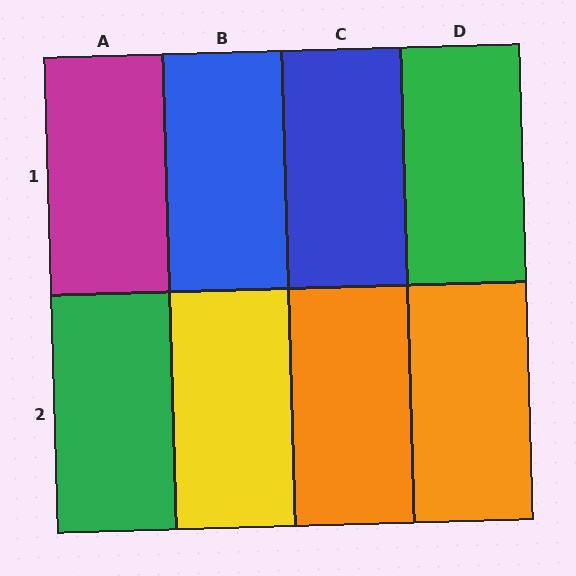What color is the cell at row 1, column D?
Green.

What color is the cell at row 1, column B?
Blue.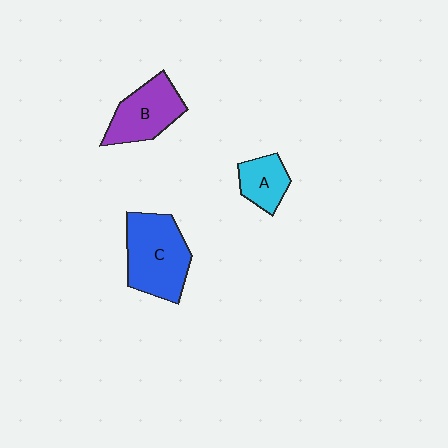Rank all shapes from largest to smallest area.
From largest to smallest: C (blue), B (purple), A (cyan).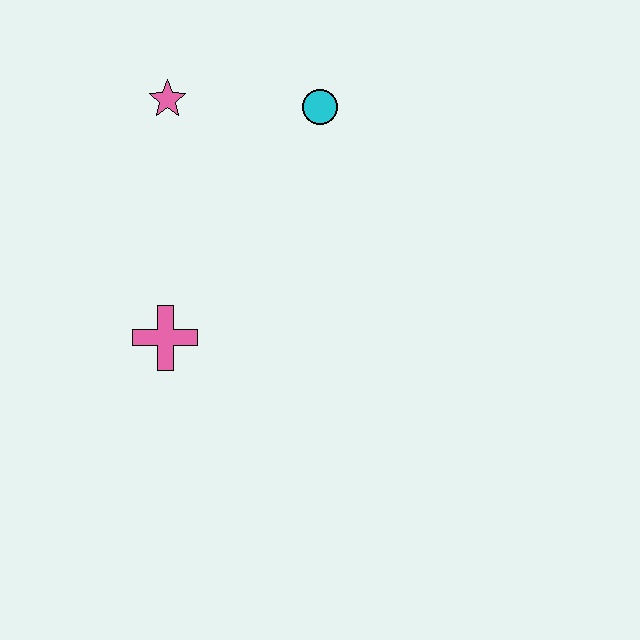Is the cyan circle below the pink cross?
No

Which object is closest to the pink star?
The cyan circle is closest to the pink star.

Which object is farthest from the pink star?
The pink cross is farthest from the pink star.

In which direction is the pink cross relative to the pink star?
The pink cross is below the pink star.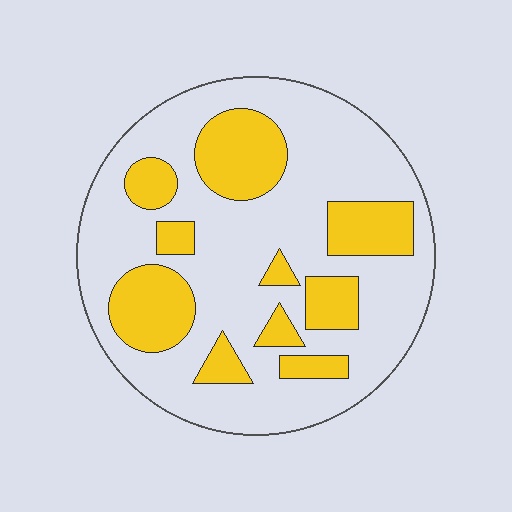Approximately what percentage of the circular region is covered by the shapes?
Approximately 30%.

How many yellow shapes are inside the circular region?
10.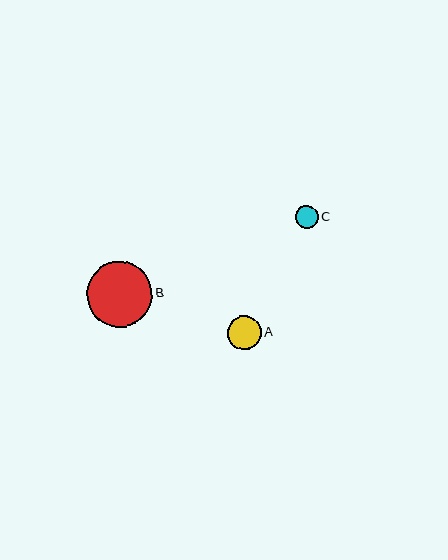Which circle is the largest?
Circle B is the largest with a size of approximately 65 pixels.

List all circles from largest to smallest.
From largest to smallest: B, A, C.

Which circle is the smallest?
Circle C is the smallest with a size of approximately 23 pixels.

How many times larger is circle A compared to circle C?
Circle A is approximately 1.5 times the size of circle C.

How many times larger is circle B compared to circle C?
Circle B is approximately 2.9 times the size of circle C.